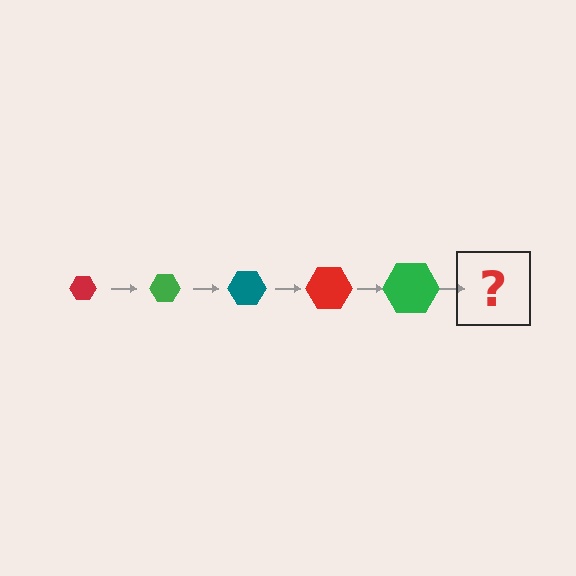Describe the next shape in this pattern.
It should be a teal hexagon, larger than the previous one.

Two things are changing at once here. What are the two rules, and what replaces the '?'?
The two rules are that the hexagon grows larger each step and the color cycles through red, green, and teal. The '?' should be a teal hexagon, larger than the previous one.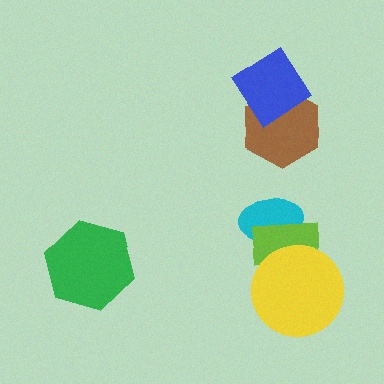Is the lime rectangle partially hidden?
Yes, it is partially covered by another shape.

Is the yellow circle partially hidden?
No, no other shape covers it.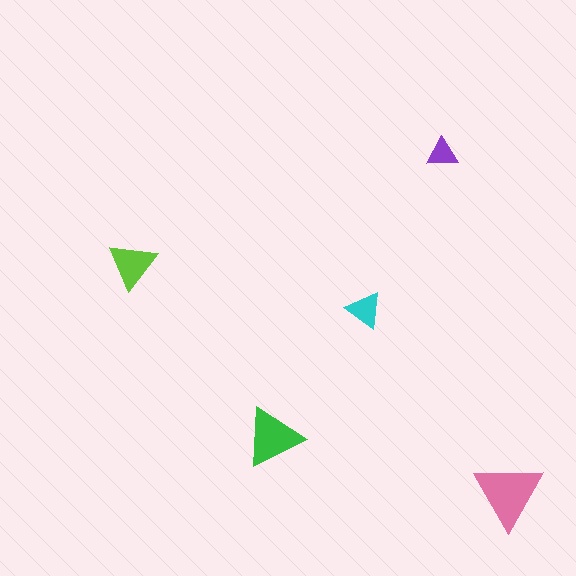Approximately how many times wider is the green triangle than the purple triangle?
About 2 times wider.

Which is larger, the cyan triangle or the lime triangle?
The lime one.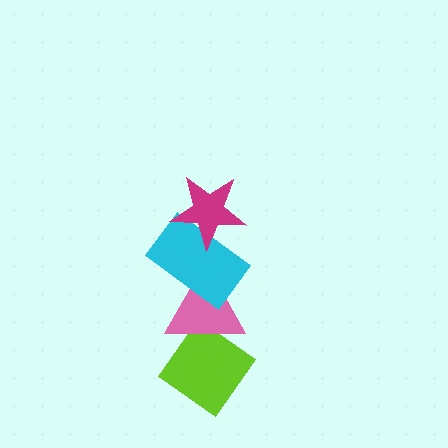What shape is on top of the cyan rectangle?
The magenta star is on top of the cyan rectangle.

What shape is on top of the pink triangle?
The cyan rectangle is on top of the pink triangle.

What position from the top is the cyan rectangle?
The cyan rectangle is 2nd from the top.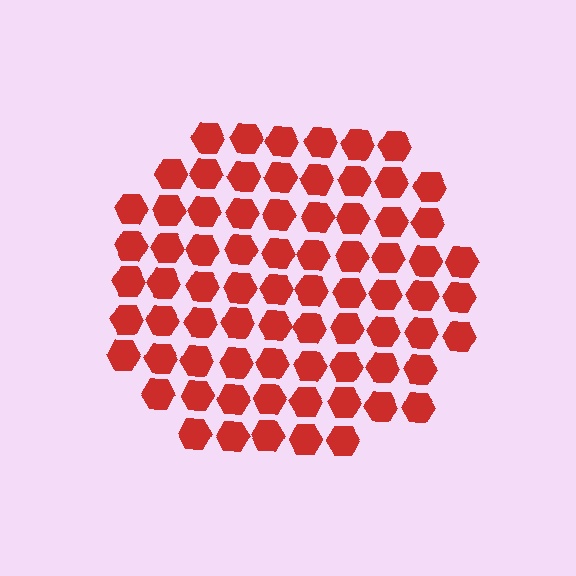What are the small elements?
The small elements are hexagons.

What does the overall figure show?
The overall figure shows a circle.